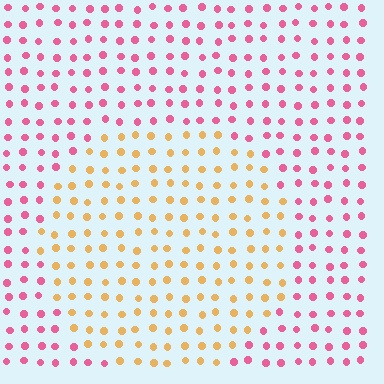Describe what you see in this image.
The image is filled with small pink elements in a uniform arrangement. A circle-shaped region is visible where the elements are tinted to a slightly different hue, forming a subtle color boundary.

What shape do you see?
I see a circle.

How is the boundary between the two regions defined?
The boundary is defined purely by a slight shift in hue (about 62 degrees). Spacing, size, and orientation are identical on both sides.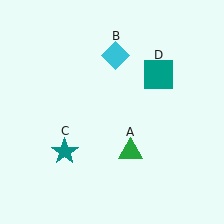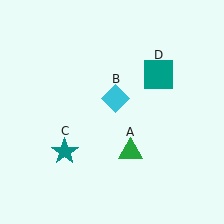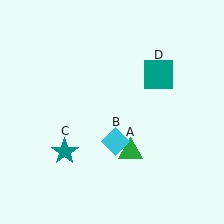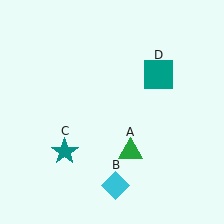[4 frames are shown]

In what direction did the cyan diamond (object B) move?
The cyan diamond (object B) moved down.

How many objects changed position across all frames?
1 object changed position: cyan diamond (object B).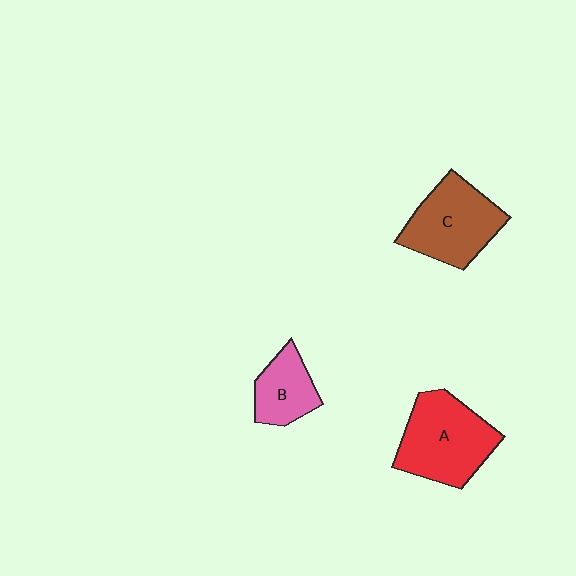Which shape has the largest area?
Shape A (red).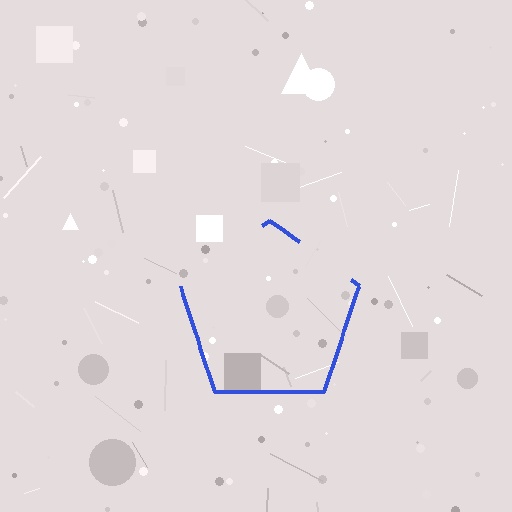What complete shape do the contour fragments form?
The contour fragments form a pentagon.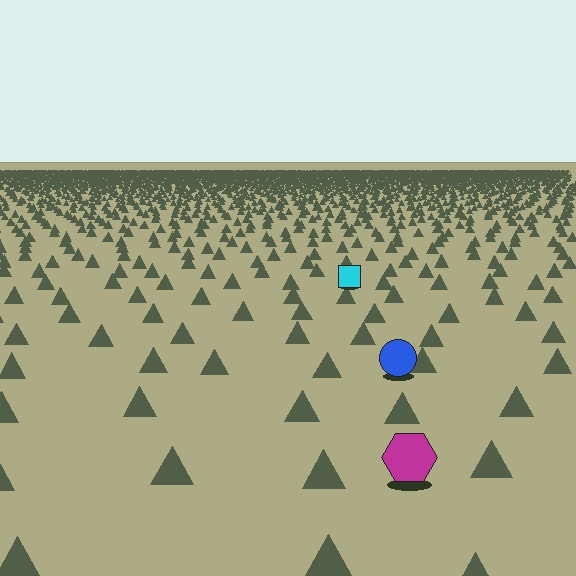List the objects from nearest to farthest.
From nearest to farthest: the magenta hexagon, the blue circle, the cyan square.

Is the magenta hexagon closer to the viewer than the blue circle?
Yes. The magenta hexagon is closer — you can tell from the texture gradient: the ground texture is coarser near it.